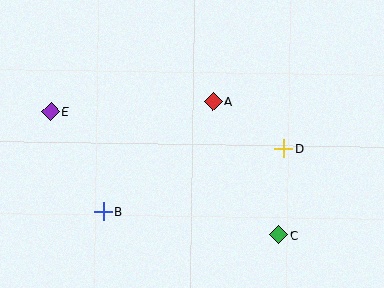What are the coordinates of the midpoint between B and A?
The midpoint between B and A is at (158, 156).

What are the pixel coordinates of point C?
Point C is at (278, 235).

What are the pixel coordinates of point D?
Point D is at (284, 148).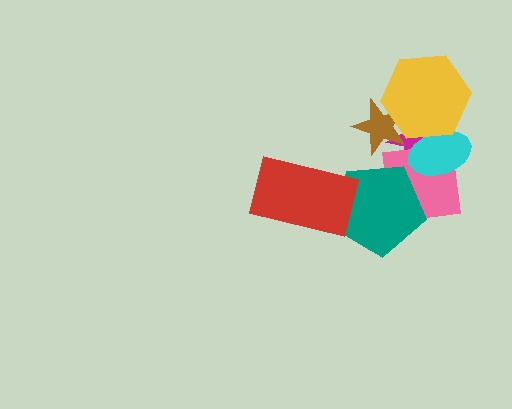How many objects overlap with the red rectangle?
1 object overlaps with the red rectangle.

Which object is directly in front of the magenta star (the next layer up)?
The brown star is directly in front of the magenta star.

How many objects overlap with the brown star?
3 objects overlap with the brown star.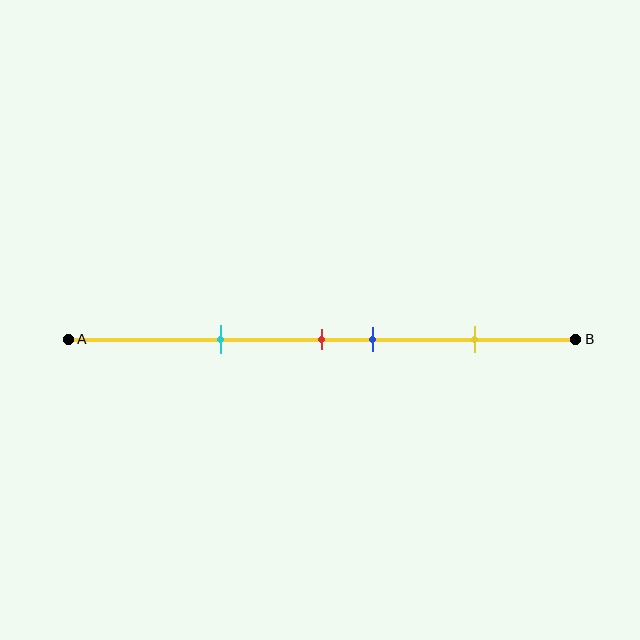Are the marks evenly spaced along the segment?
No, the marks are not evenly spaced.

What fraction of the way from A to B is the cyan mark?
The cyan mark is approximately 30% (0.3) of the way from A to B.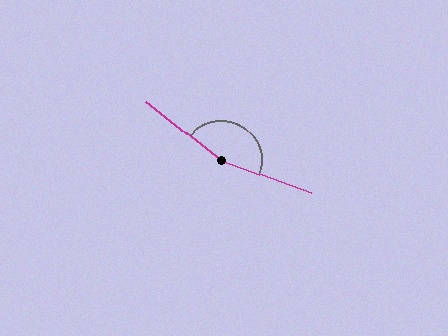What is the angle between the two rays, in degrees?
Approximately 162 degrees.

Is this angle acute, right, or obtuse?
It is obtuse.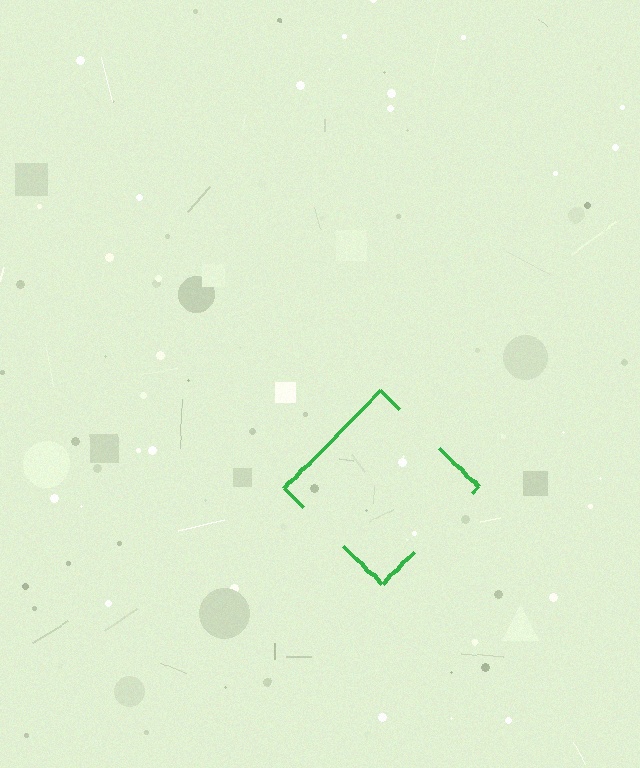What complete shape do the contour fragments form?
The contour fragments form a diamond.